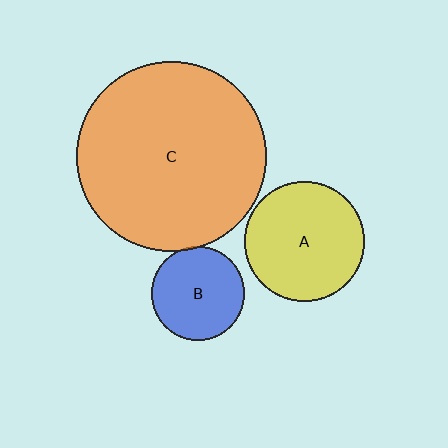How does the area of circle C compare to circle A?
Approximately 2.5 times.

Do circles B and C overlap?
Yes.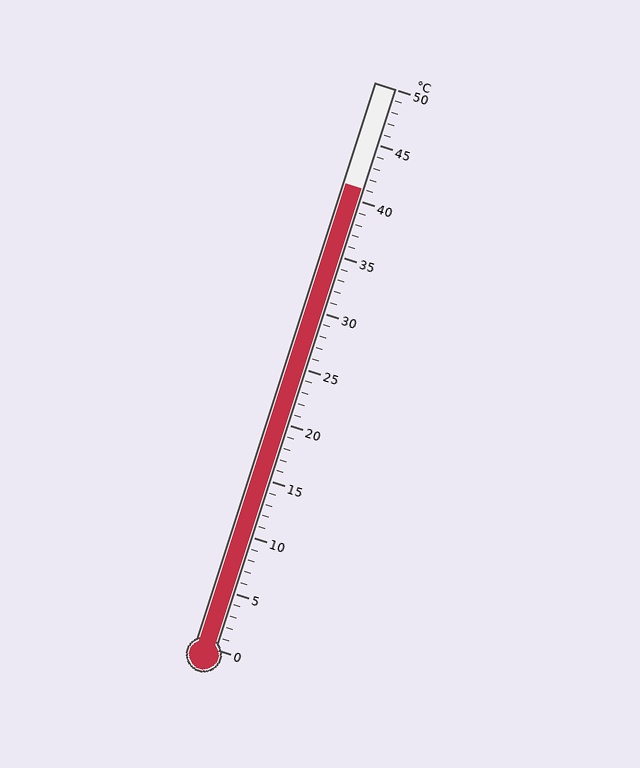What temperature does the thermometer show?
The thermometer shows approximately 41°C.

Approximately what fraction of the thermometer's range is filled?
The thermometer is filled to approximately 80% of its range.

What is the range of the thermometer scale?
The thermometer scale ranges from 0°C to 50°C.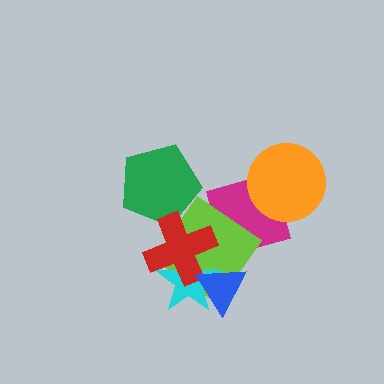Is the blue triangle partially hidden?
No, no other shape covers it.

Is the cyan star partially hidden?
Yes, it is partially covered by another shape.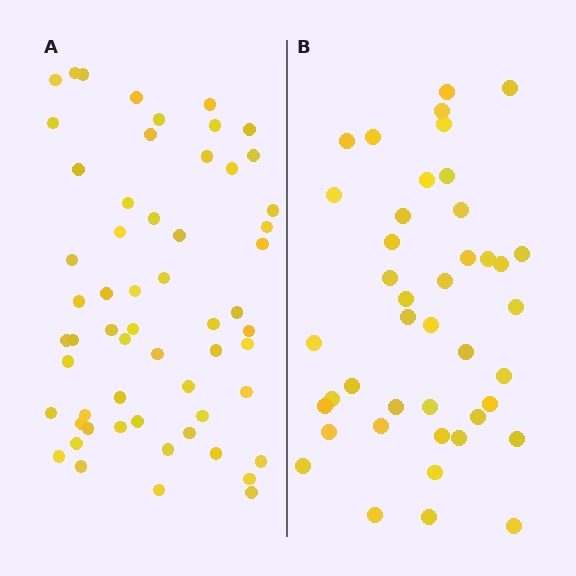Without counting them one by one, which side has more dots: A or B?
Region A (the left region) has more dots.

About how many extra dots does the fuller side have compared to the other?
Region A has approximately 15 more dots than region B.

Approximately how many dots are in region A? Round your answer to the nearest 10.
About 60 dots. (The exact count is 58, which rounds to 60.)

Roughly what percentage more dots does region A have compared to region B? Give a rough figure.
About 40% more.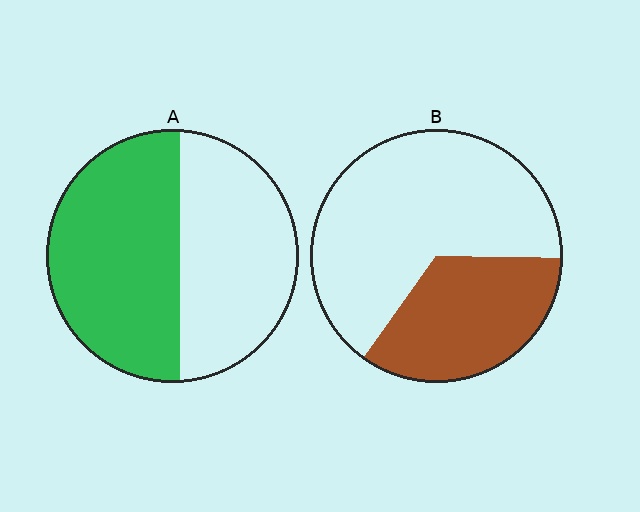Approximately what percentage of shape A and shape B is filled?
A is approximately 55% and B is approximately 35%.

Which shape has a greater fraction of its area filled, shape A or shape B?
Shape A.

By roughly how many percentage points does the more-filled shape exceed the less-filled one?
By roughly 20 percentage points (A over B).